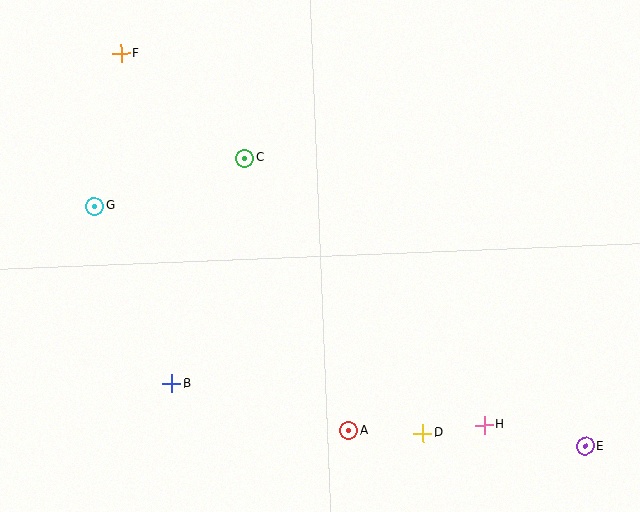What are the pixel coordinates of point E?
Point E is at (585, 446).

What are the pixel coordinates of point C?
Point C is at (245, 158).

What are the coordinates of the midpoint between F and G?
The midpoint between F and G is at (108, 130).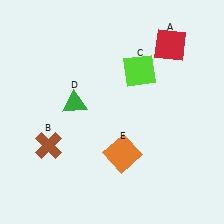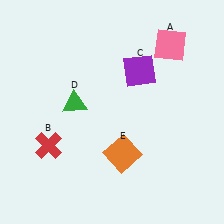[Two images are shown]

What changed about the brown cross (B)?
In Image 1, B is brown. In Image 2, it changed to red.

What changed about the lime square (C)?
In Image 1, C is lime. In Image 2, it changed to purple.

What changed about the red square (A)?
In Image 1, A is red. In Image 2, it changed to pink.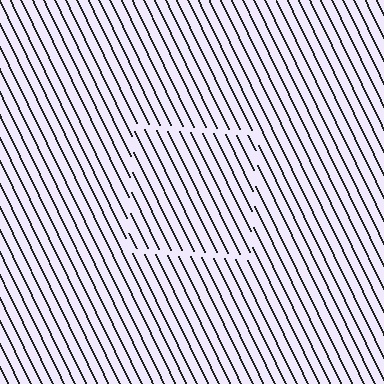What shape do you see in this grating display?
An illusory square. The interior of the shape contains the same grating, shifted by half a period — the contour is defined by the phase discontinuity where line-ends from the inner and outer gratings abut.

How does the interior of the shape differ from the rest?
The interior of the shape contains the same grating, shifted by half a period — the contour is defined by the phase discontinuity where line-ends from the inner and outer gratings abut.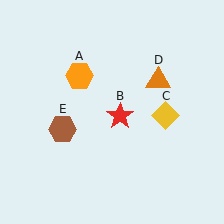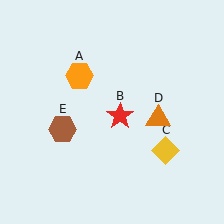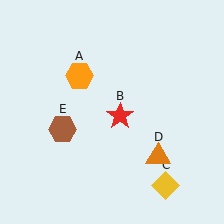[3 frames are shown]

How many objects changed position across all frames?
2 objects changed position: yellow diamond (object C), orange triangle (object D).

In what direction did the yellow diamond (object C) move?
The yellow diamond (object C) moved down.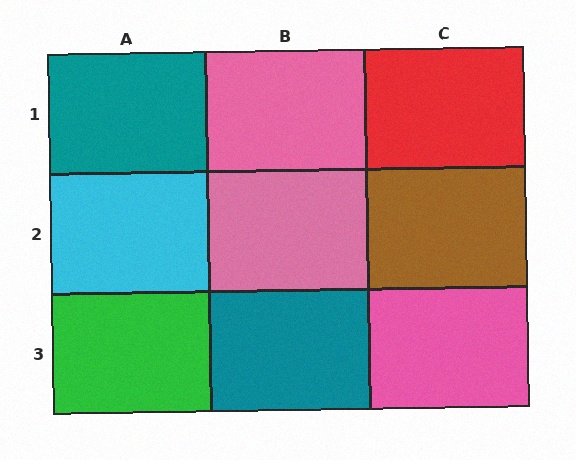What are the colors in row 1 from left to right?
Teal, pink, red.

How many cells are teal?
2 cells are teal.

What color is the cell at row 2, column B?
Pink.